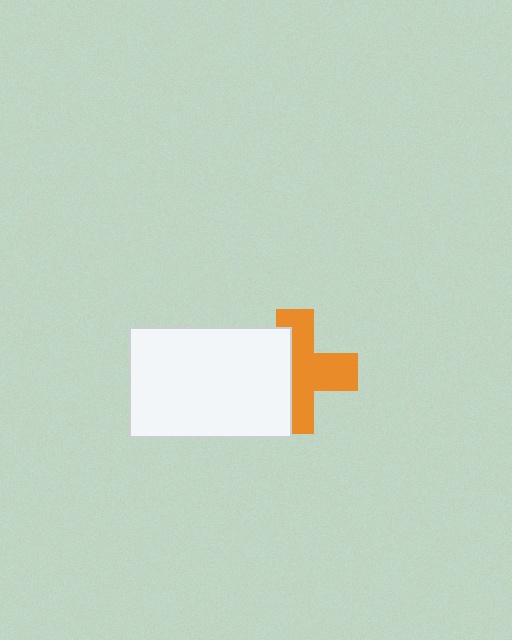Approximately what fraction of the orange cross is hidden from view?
Roughly 41% of the orange cross is hidden behind the white rectangle.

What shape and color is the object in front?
The object in front is a white rectangle.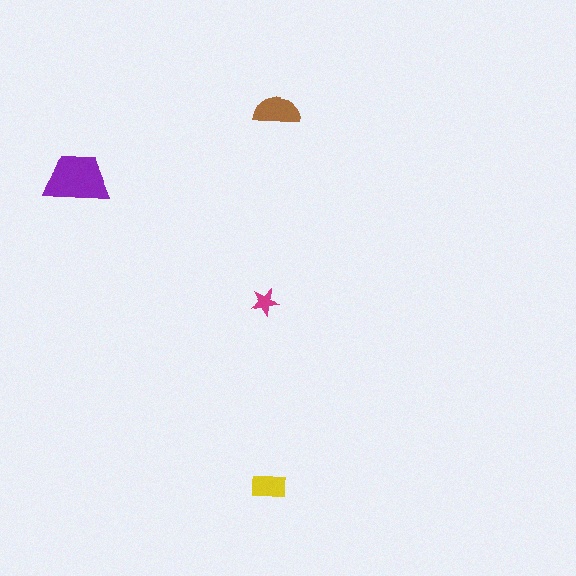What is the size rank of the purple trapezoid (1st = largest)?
1st.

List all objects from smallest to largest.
The magenta star, the yellow rectangle, the brown semicircle, the purple trapezoid.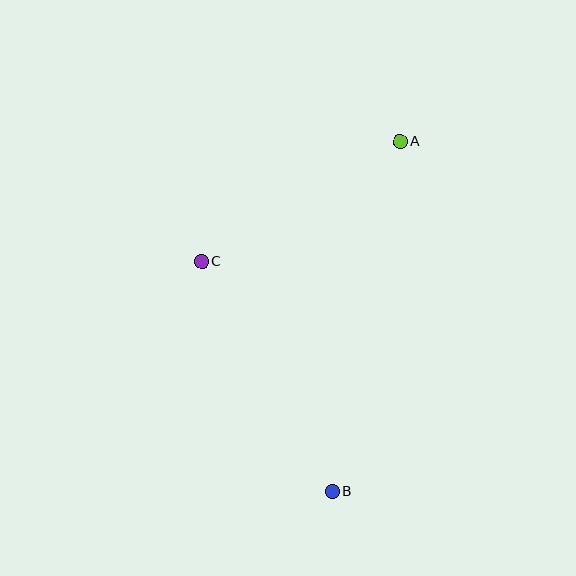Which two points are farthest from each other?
Points A and B are farthest from each other.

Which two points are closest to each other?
Points A and C are closest to each other.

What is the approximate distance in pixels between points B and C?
The distance between B and C is approximately 264 pixels.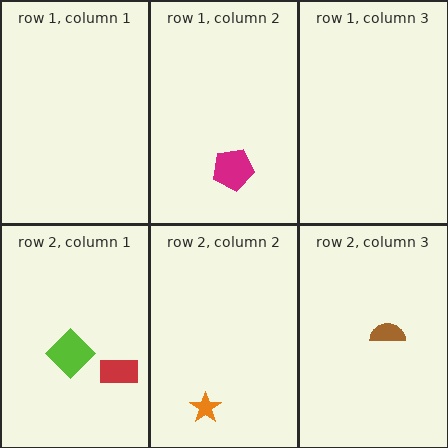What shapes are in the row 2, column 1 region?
The red rectangle, the lime diamond.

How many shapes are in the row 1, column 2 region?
1.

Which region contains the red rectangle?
The row 2, column 1 region.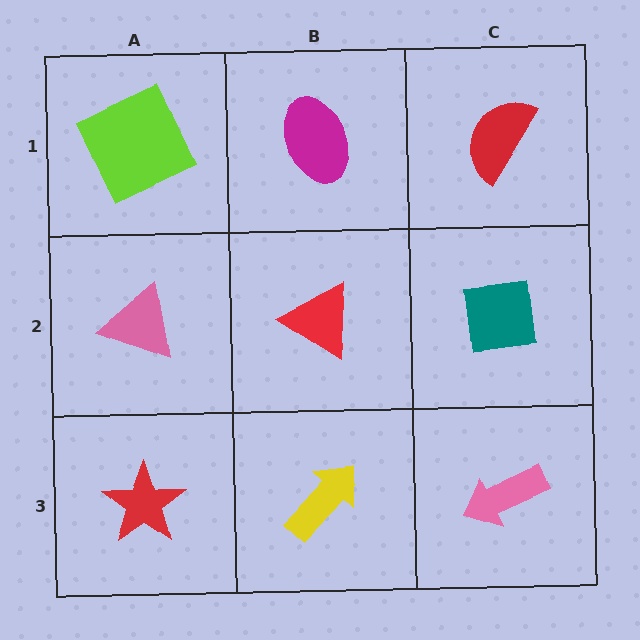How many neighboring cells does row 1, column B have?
3.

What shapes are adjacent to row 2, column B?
A magenta ellipse (row 1, column B), a yellow arrow (row 3, column B), a pink triangle (row 2, column A), a teal square (row 2, column C).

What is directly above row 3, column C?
A teal square.